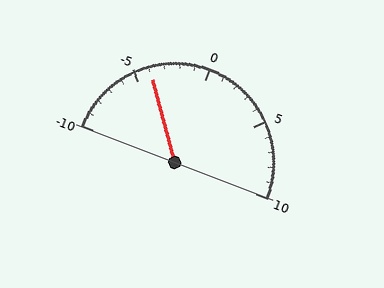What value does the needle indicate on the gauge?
The needle indicates approximately -4.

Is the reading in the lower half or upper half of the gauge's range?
The reading is in the lower half of the range (-10 to 10).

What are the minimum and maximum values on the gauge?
The gauge ranges from -10 to 10.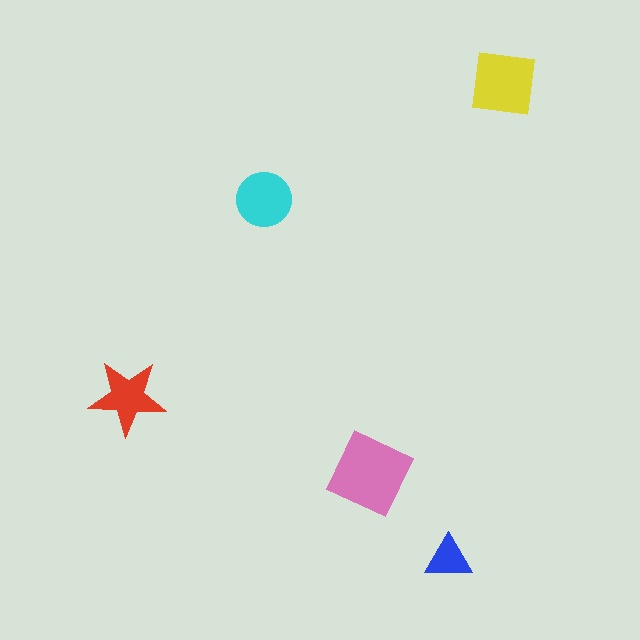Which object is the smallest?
The blue triangle.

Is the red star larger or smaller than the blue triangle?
Larger.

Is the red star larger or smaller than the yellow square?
Smaller.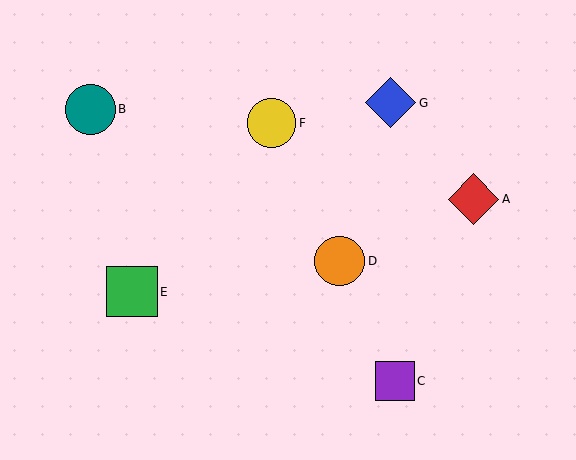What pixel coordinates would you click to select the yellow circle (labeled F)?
Click at (272, 123) to select the yellow circle F.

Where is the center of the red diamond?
The center of the red diamond is at (474, 199).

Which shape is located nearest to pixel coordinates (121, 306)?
The green square (labeled E) at (132, 292) is nearest to that location.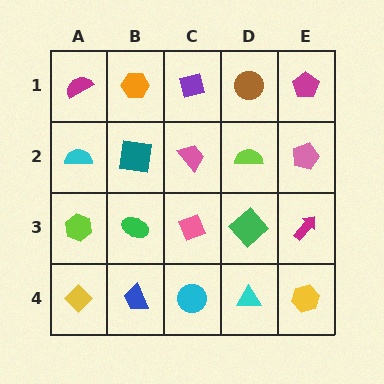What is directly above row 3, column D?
A lime semicircle.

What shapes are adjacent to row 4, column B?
A green ellipse (row 3, column B), a yellow diamond (row 4, column A), a cyan circle (row 4, column C).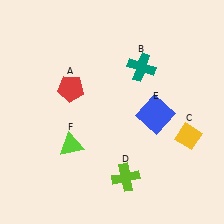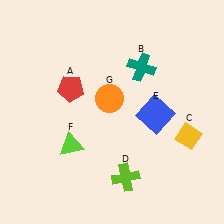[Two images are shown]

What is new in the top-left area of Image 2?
An orange circle (G) was added in the top-left area of Image 2.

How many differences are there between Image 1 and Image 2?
There is 1 difference between the two images.